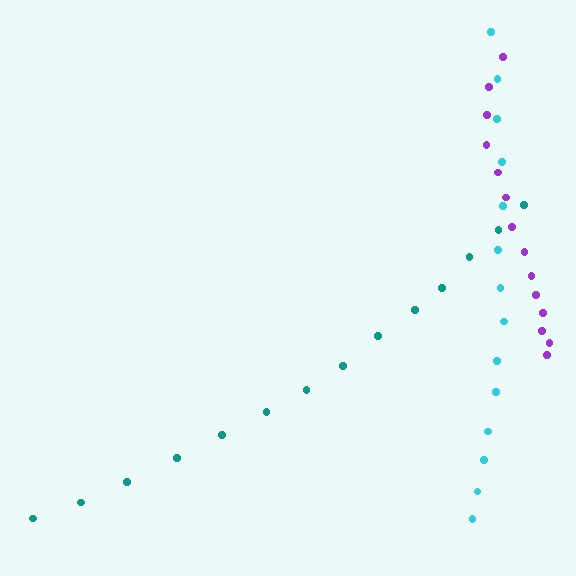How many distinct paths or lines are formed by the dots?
There are 3 distinct paths.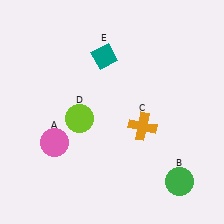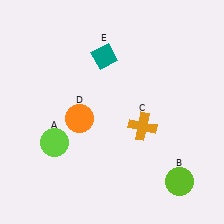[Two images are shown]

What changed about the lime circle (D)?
In Image 1, D is lime. In Image 2, it changed to orange.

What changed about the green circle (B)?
In Image 1, B is green. In Image 2, it changed to lime.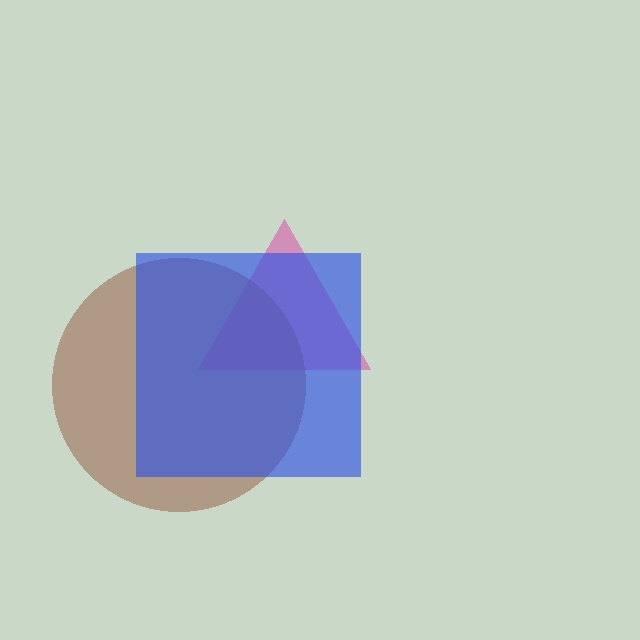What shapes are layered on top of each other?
The layered shapes are: a pink triangle, a brown circle, a blue square.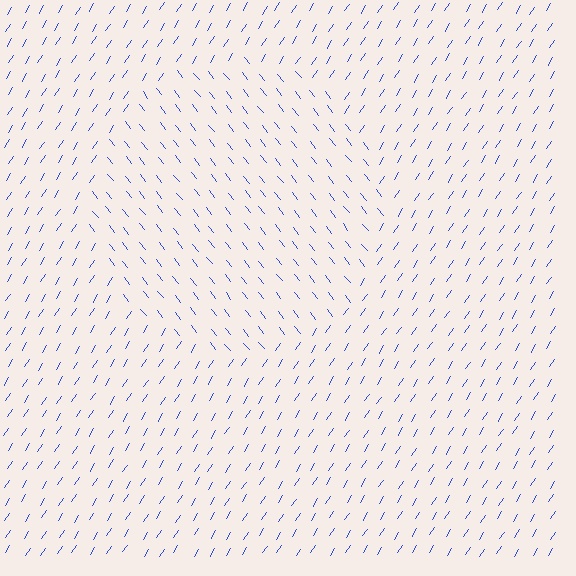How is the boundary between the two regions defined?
The boundary is defined purely by a change in line orientation (approximately 71 degrees difference). All lines are the same color and thickness.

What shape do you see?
I see a circle.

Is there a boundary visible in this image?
Yes, there is a texture boundary formed by a change in line orientation.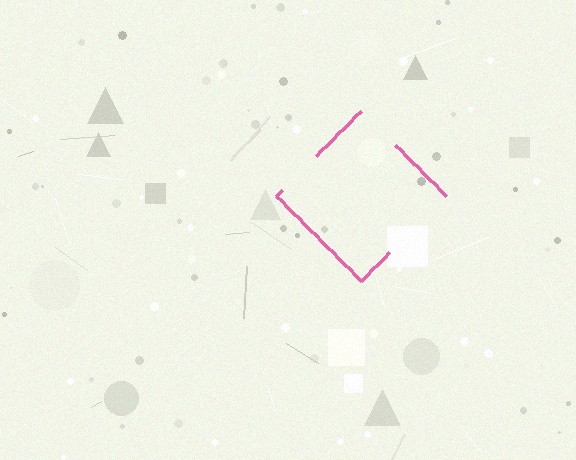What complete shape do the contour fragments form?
The contour fragments form a diamond.